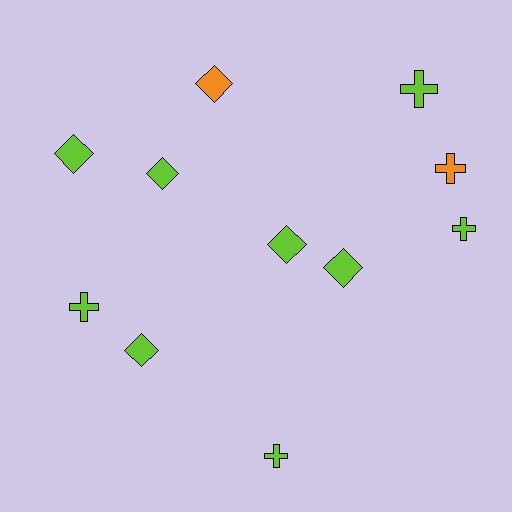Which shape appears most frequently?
Diamond, with 6 objects.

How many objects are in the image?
There are 11 objects.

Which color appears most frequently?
Lime, with 9 objects.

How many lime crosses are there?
There are 4 lime crosses.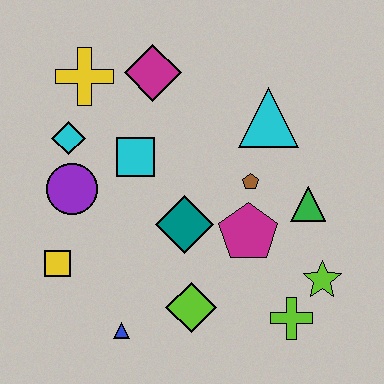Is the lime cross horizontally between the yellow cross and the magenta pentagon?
No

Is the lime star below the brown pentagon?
Yes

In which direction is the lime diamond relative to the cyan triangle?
The lime diamond is below the cyan triangle.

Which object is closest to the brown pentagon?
The magenta pentagon is closest to the brown pentagon.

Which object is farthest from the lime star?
The yellow cross is farthest from the lime star.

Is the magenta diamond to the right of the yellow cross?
Yes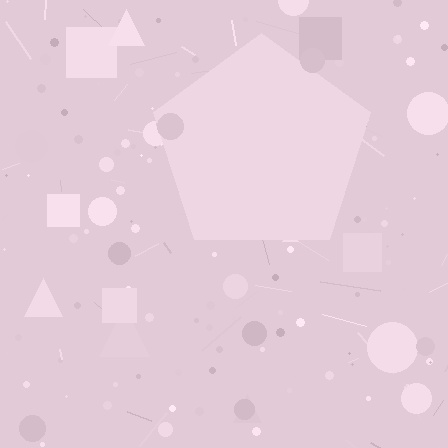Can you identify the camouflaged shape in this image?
The camouflaged shape is a pentagon.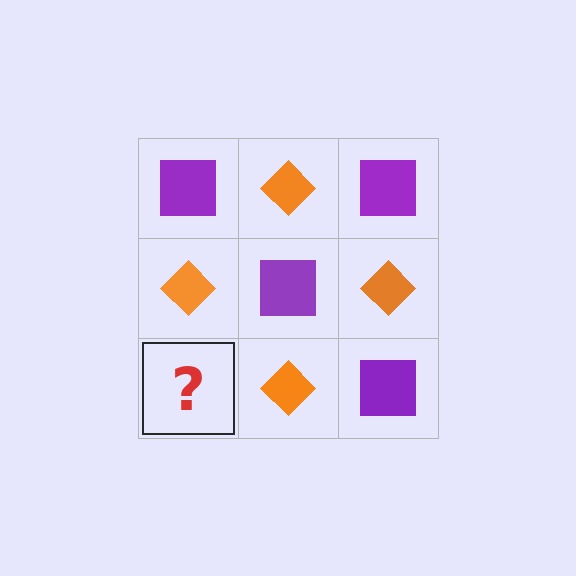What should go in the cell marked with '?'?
The missing cell should contain a purple square.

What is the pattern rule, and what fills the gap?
The rule is that it alternates purple square and orange diamond in a checkerboard pattern. The gap should be filled with a purple square.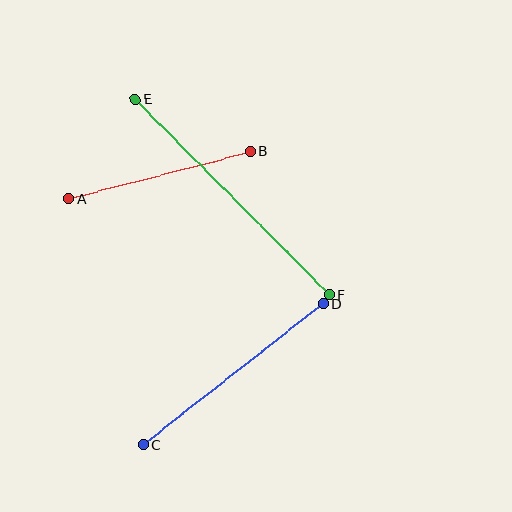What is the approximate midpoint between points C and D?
The midpoint is at approximately (233, 374) pixels.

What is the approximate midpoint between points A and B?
The midpoint is at approximately (160, 175) pixels.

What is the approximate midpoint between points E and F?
The midpoint is at approximately (232, 197) pixels.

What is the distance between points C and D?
The distance is approximately 228 pixels.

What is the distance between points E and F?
The distance is approximately 275 pixels.